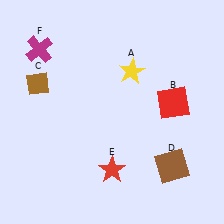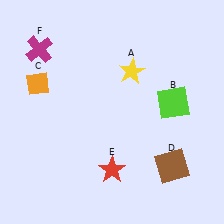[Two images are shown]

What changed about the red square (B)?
In Image 1, B is red. In Image 2, it changed to lime.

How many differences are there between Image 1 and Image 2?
There are 2 differences between the two images.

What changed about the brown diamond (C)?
In Image 1, C is brown. In Image 2, it changed to orange.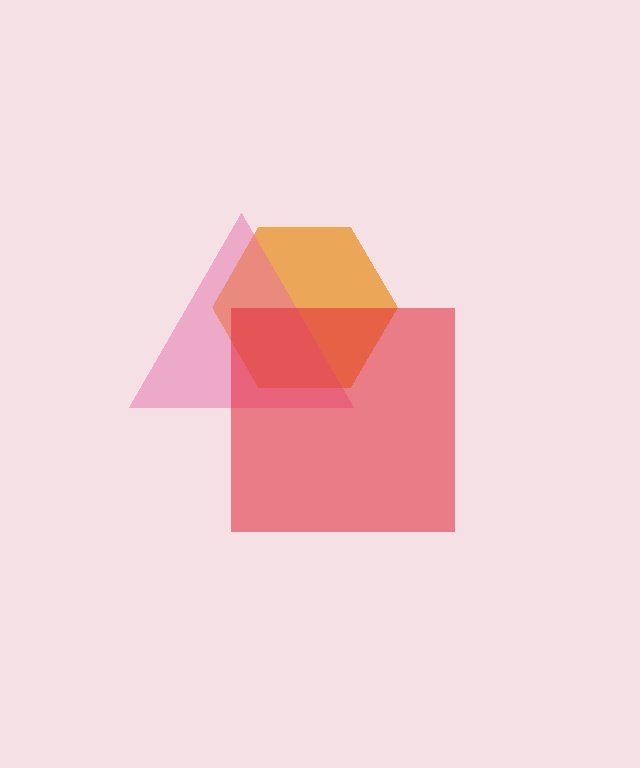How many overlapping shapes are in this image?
There are 3 overlapping shapes in the image.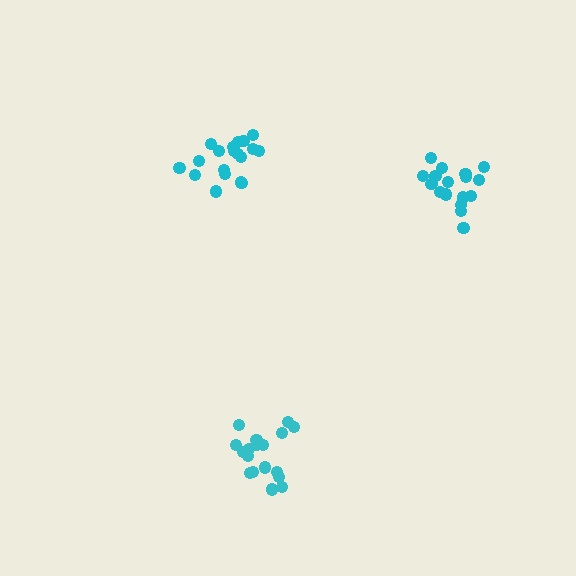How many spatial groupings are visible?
There are 3 spatial groupings.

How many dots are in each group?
Group 1: 19 dots, Group 2: 18 dots, Group 3: 17 dots (54 total).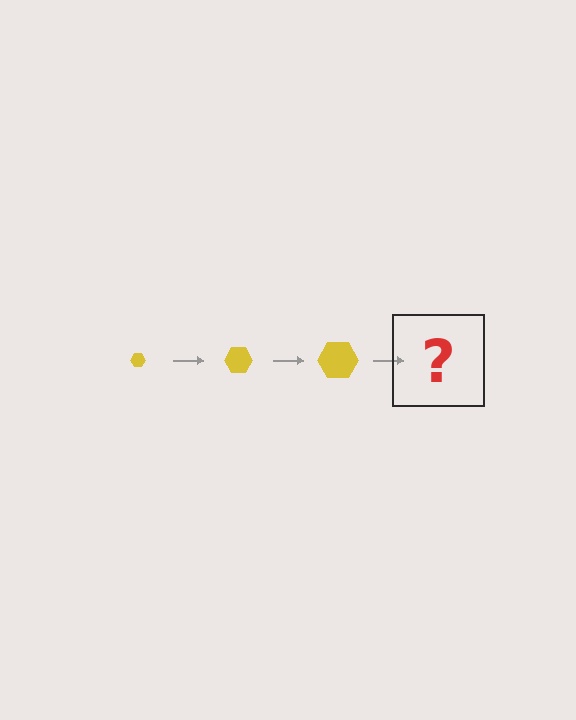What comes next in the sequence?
The next element should be a yellow hexagon, larger than the previous one.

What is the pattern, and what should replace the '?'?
The pattern is that the hexagon gets progressively larger each step. The '?' should be a yellow hexagon, larger than the previous one.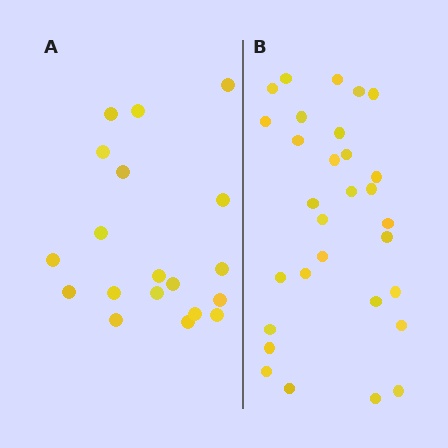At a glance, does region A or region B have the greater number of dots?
Region B (the right region) has more dots.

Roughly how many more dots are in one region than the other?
Region B has roughly 12 or so more dots than region A.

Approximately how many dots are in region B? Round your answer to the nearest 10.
About 30 dots.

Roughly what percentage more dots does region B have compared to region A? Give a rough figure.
About 60% more.